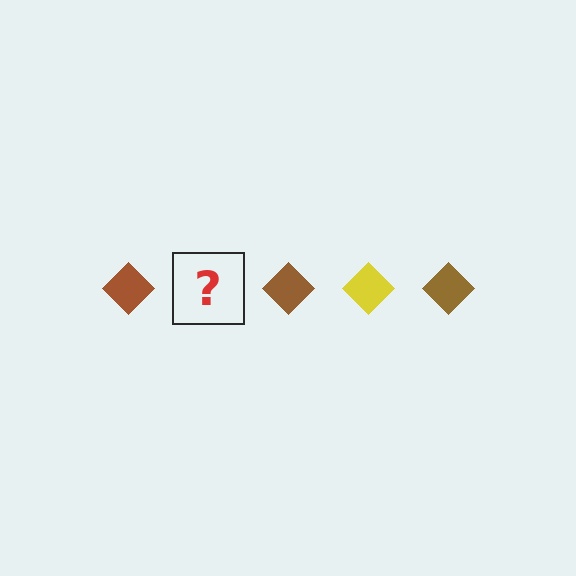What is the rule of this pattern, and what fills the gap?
The rule is that the pattern cycles through brown, yellow diamonds. The gap should be filled with a yellow diamond.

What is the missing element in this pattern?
The missing element is a yellow diamond.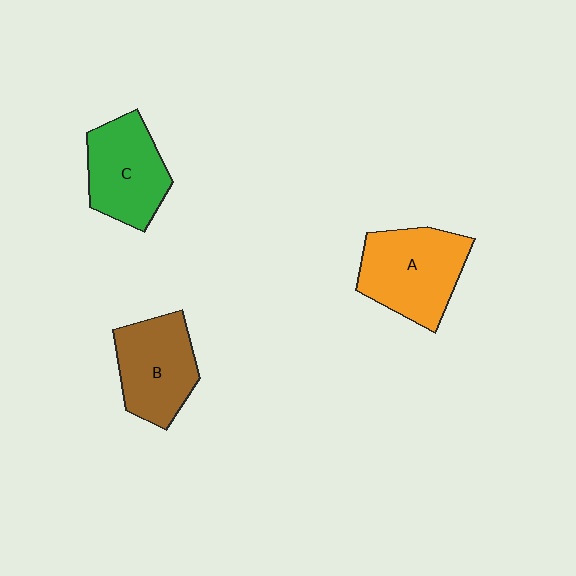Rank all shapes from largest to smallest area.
From largest to smallest: A (orange), B (brown), C (green).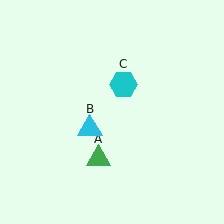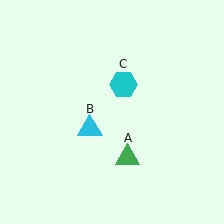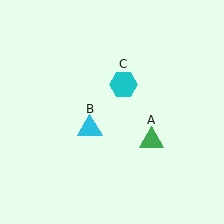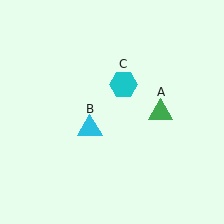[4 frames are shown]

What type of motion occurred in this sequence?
The green triangle (object A) rotated counterclockwise around the center of the scene.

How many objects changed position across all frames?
1 object changed position: green triangle (object A).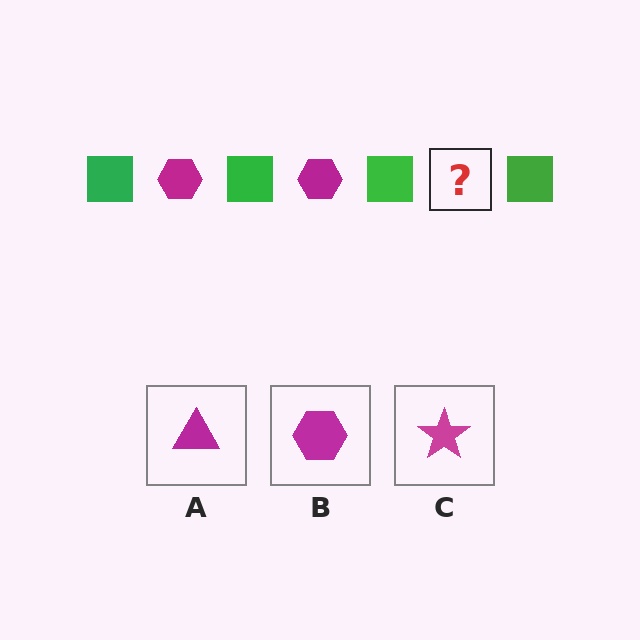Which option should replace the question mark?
Option B.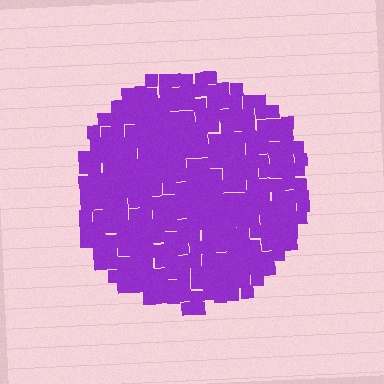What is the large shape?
The large shape is a circle.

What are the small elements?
The small elements are squares.